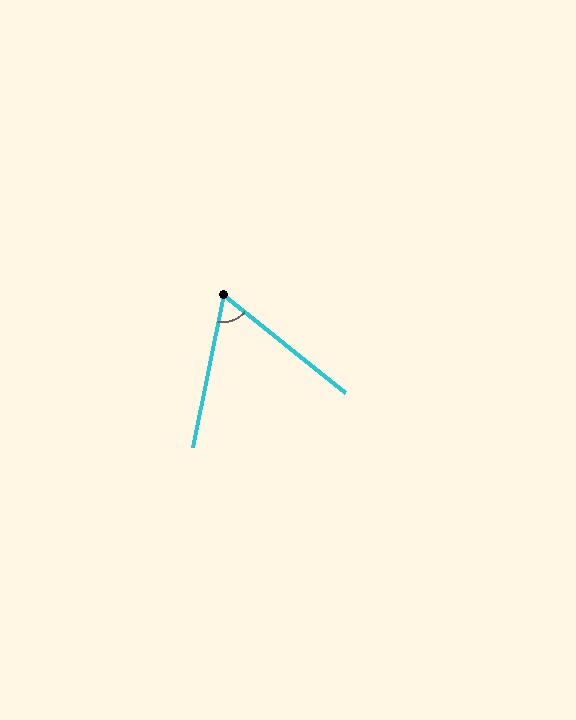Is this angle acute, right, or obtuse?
It is acute.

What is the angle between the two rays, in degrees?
Approximately 63 degrees.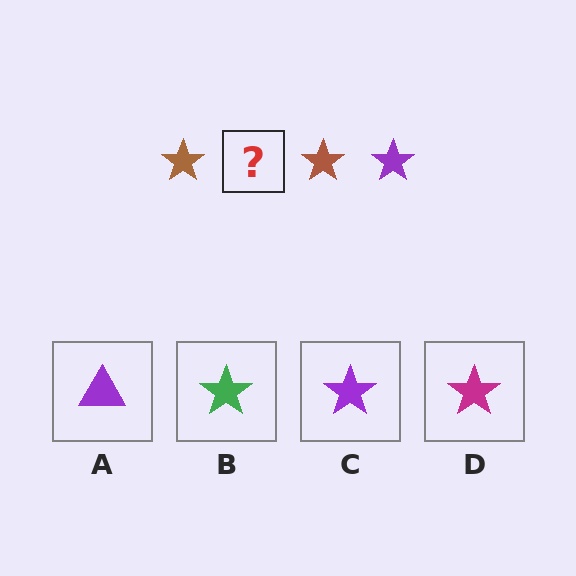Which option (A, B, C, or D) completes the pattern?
C.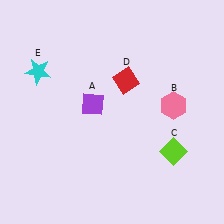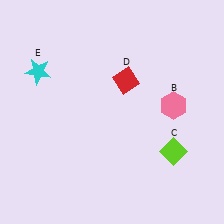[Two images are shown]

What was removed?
The purple diamond (A) was removed in Image 2.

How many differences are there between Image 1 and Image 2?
There is 1 difference between the two images.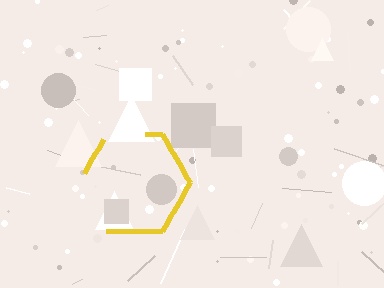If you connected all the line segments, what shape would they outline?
They would outline a hexagon.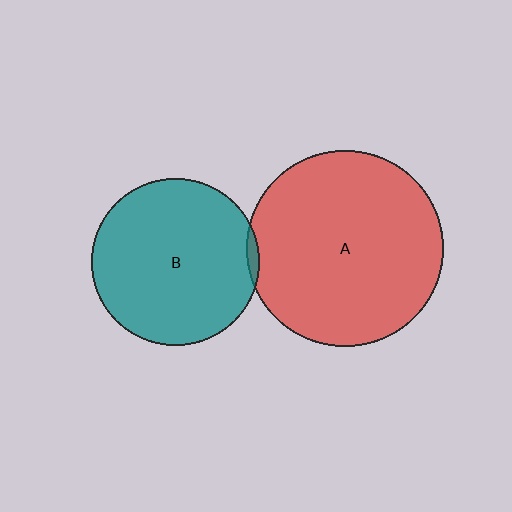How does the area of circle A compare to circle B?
Approximately 1.4 times.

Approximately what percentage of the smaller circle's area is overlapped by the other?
Approximately 5%.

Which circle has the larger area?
Circle A (red).